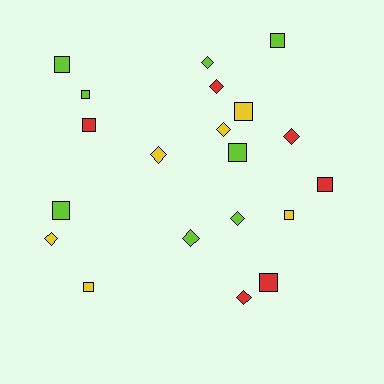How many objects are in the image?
There are 20 objects.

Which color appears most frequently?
Lime, with 8 objects.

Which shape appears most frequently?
Square, with 11 objects.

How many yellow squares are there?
There are 3 yellow squares.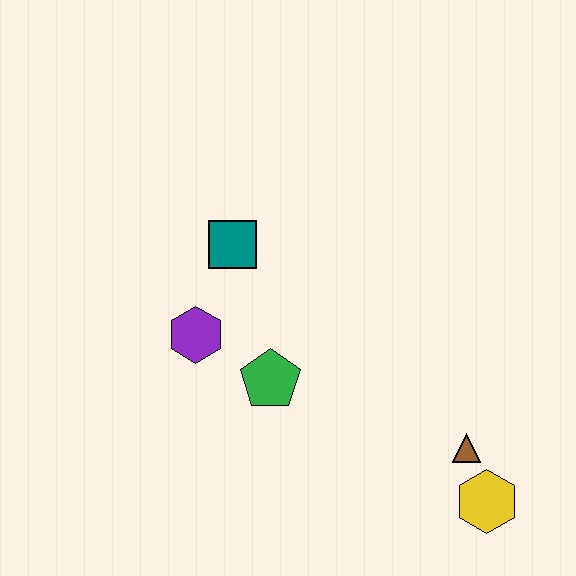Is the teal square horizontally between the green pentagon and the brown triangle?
No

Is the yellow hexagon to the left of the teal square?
No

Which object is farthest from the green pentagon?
The yellow hexagon is farthest from the green pentagon.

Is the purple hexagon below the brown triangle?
No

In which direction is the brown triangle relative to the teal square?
The brown triangle is to the right of the teal square.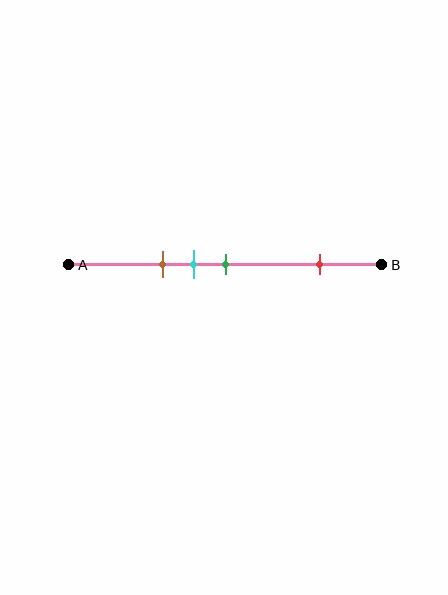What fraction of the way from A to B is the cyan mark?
The cyan mark is approximately 40% (0.4) of the way from A to B.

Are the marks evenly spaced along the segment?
No, the marks are not evenly spaced.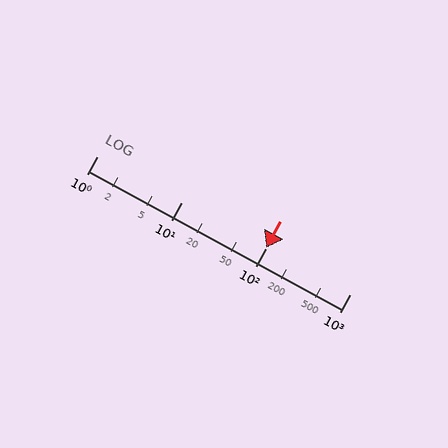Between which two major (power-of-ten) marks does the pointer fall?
The pointer is between 100 and 1000.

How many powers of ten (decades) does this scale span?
The scale spans 3 decades, from 1 to 1000.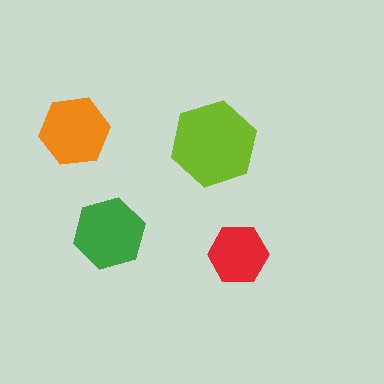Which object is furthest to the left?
The orange hexagon is leftmost.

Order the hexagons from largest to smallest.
the lime one, the green one, the orange one, the red one.